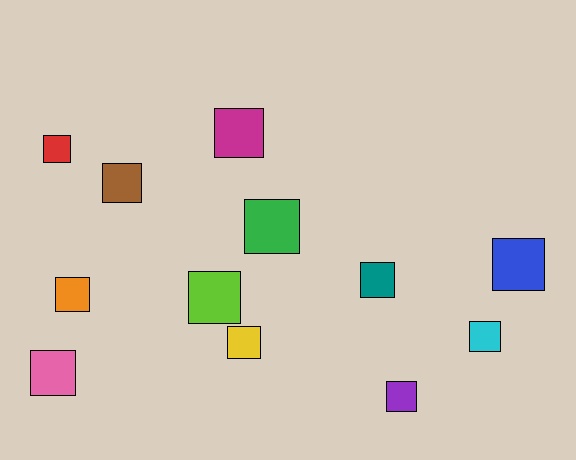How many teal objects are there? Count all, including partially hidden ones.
There is 1 teal object.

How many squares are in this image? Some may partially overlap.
There are 12 squares.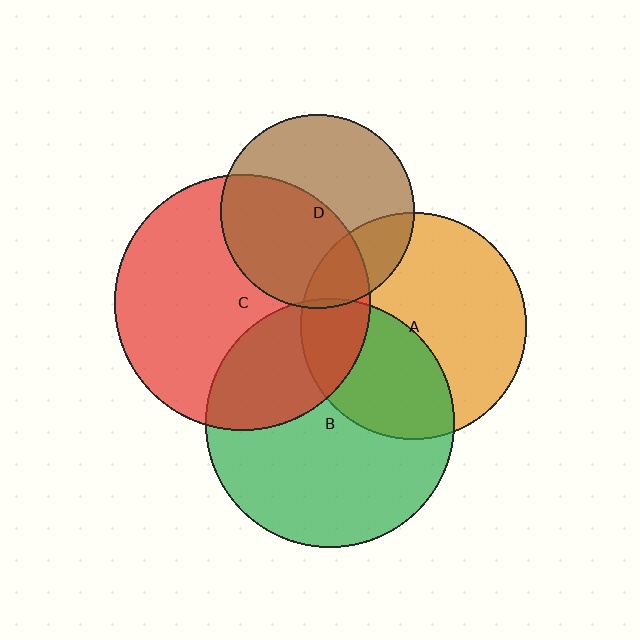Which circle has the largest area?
Circle C (red).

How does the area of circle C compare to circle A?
Approximately 1.3 times.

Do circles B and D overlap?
Yes.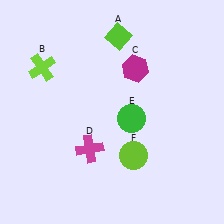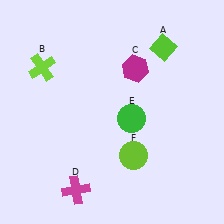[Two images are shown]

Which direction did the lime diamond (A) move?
The lime diamond (A) moved right.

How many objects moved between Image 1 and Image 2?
2 objects moved between the two images.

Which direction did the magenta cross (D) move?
The magenta cross (D) moved down.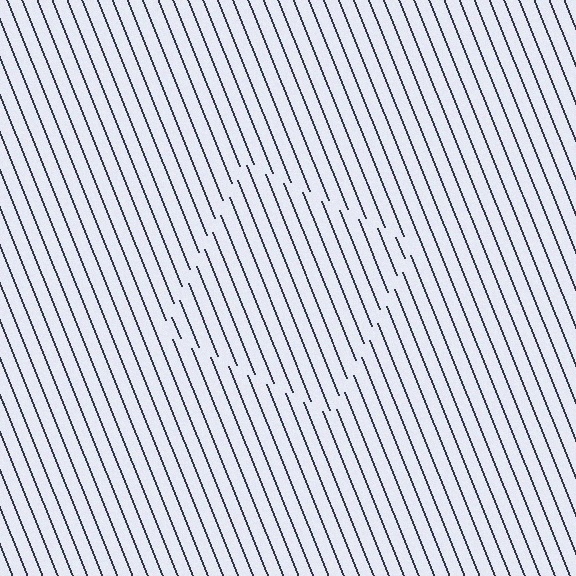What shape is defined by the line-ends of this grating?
An illusory square. The interior of the shape contains the same grating, shifted by half a period — the contour is defined by the phase discontinuity where line-ends from the inner and outer gratings abut.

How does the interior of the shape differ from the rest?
The interior of the shape contains the same grating, shifted by half a period — the contour is defined by the phase discontinuity where line-ends from the inner and outer gratings abut.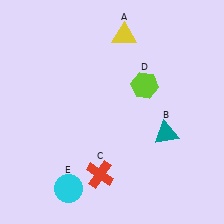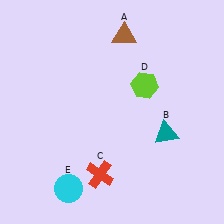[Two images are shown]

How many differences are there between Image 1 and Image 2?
There is 1 difference between the two images.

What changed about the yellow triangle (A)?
In Image 1, A is yellow. In Image 2, it changed to brown.